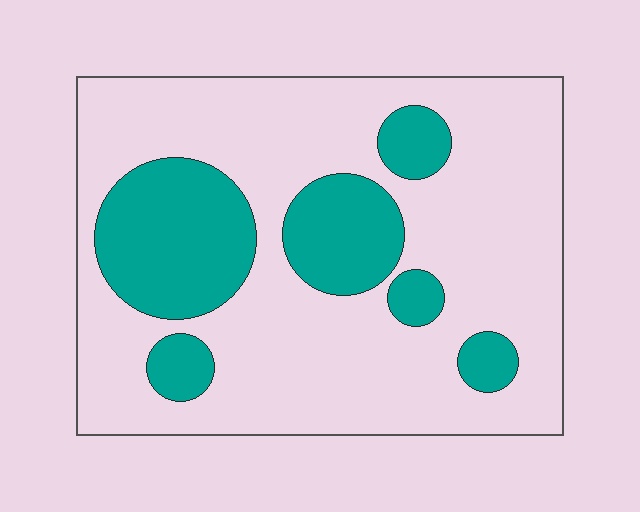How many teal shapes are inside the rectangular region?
6.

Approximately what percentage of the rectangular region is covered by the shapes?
Approximately 25%.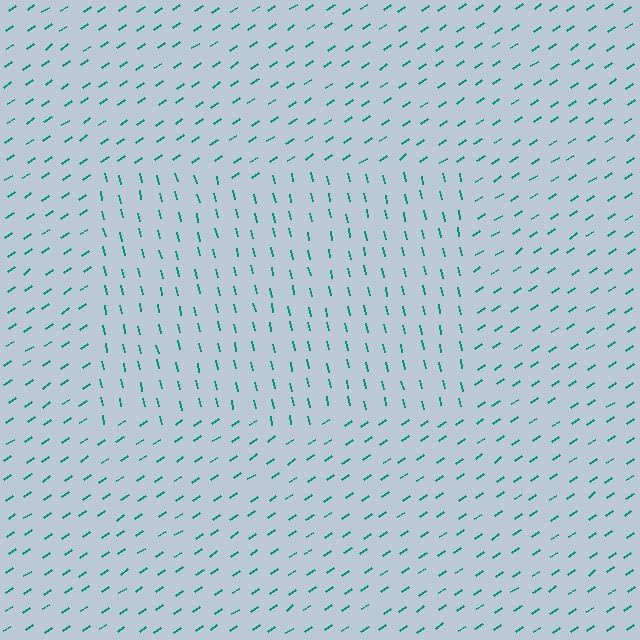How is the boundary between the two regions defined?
The boundary is defined purely by a change in line orientation (approximately 67 degrees difference). All lines are the same color and thickness.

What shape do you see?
I see a rectangle.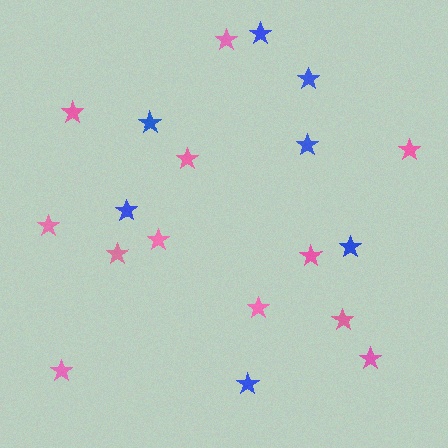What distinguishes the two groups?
There are 2 groups: one group of pink stars (12) and one group of blue stars (7).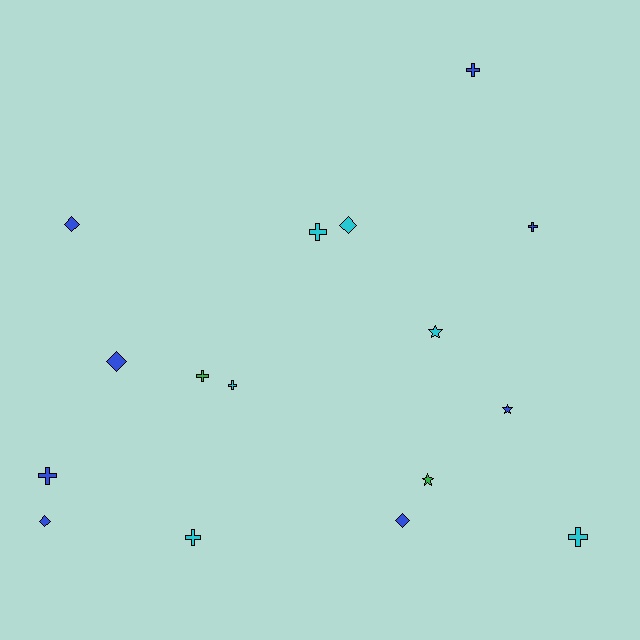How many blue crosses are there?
There are 3 blue crosses.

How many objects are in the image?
There are 16 objects.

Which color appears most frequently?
Blue, with 8 objects.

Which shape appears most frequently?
Cross, with 8 objects.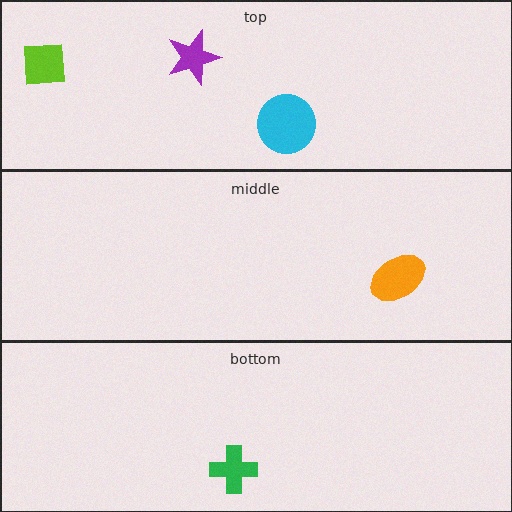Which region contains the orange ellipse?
The middle region.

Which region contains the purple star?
The top region.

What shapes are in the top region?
The cyan circle, the purple star, the lime square.